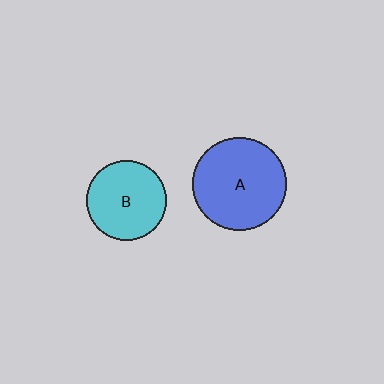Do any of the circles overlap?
No, none of the circles overlap.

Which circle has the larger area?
Circle A (blue).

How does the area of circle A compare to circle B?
Approximately 1.4 times.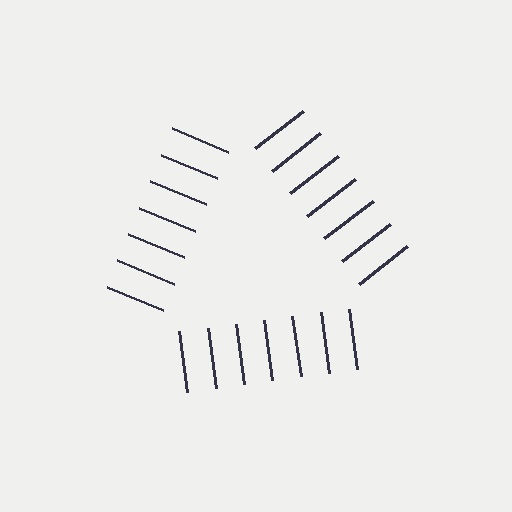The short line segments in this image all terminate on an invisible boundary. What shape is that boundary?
An illusory triangle — the line segments terminate on its edges but no continuous stroke is drawn.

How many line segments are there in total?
21 — 7 along each of the 3 edges.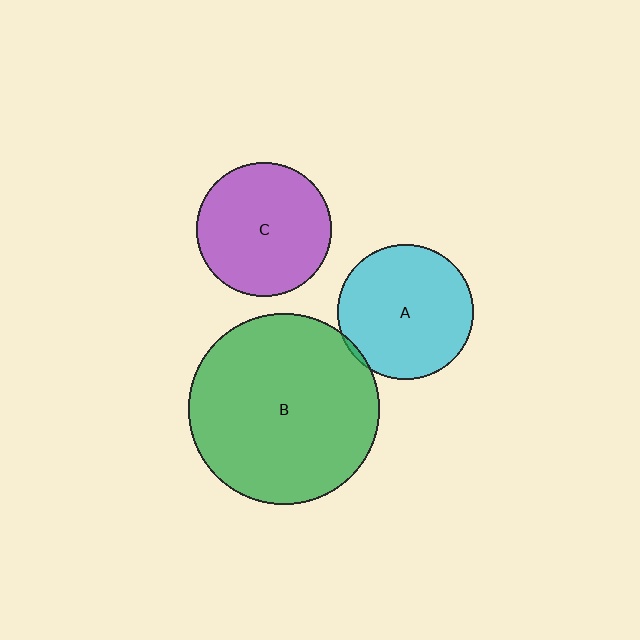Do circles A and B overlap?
Yes.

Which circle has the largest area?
Circle B (green).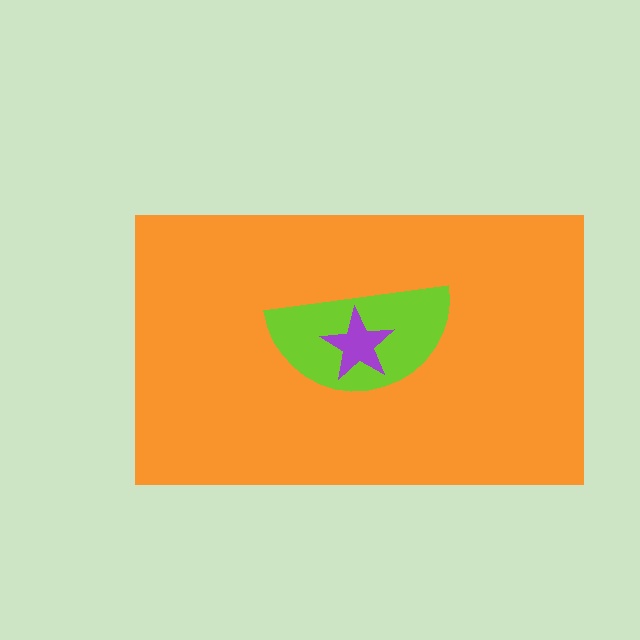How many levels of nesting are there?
3.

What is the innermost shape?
The purple star.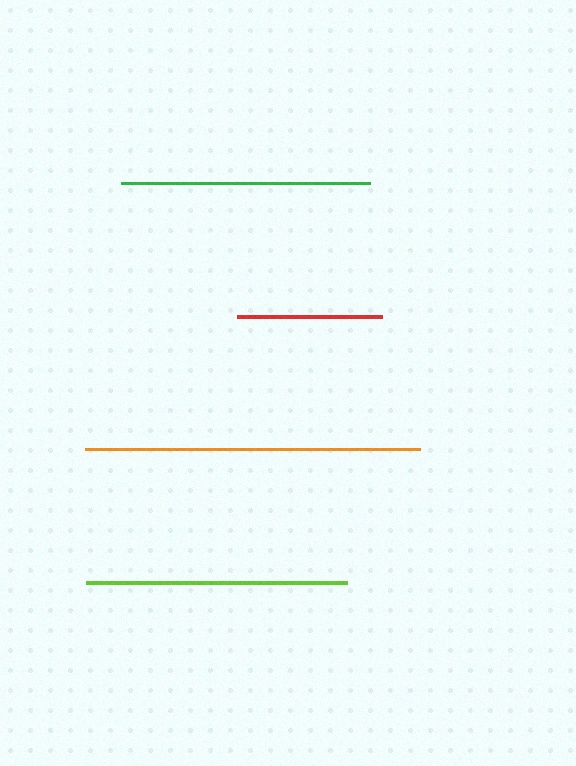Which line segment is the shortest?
The red line is the shortest at approximately 145 pixels.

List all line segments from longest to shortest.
From longest to shortest: orange, lime, green, red.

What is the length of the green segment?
The green segment is approximately 249 pixels long.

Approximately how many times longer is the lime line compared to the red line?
The lime line is approximately 1.8 times the length of the red line.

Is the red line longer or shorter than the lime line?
The lime line is longer than the red line.